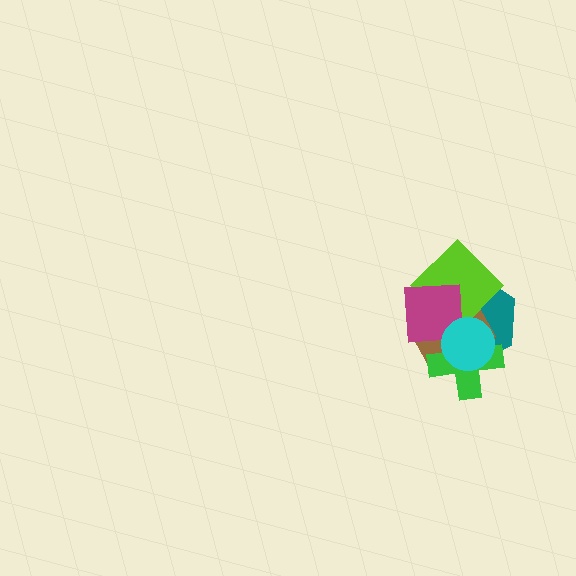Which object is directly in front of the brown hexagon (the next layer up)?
The lime diamond is directly in front of the brown hexagon.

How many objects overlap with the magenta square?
5 objects overlap with the magenta square.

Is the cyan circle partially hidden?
No, no other shape covers it.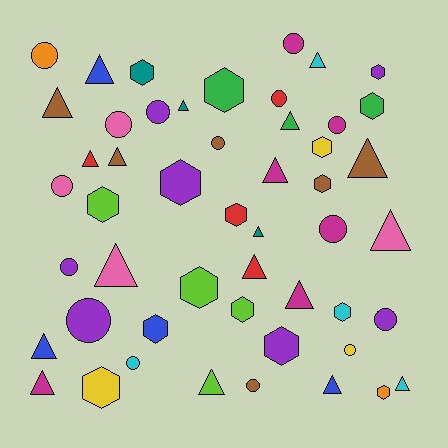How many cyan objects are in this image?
There are 4 cyan objects.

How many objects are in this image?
There are 50 objects.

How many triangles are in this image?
There are 19 triangles.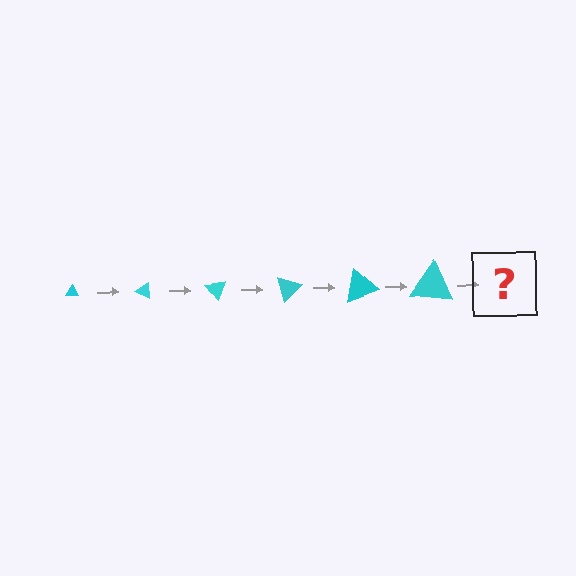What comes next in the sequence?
The next element should be a triangle, larger than the previous one and rotated 150 degrees from the start.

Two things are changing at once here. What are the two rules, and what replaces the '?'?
The two rules are that the triangle grows larger each step and it rotates 25 degrees each step. The '?' should be a triangle, larger than the previous one and rotated 150 degrees from the start.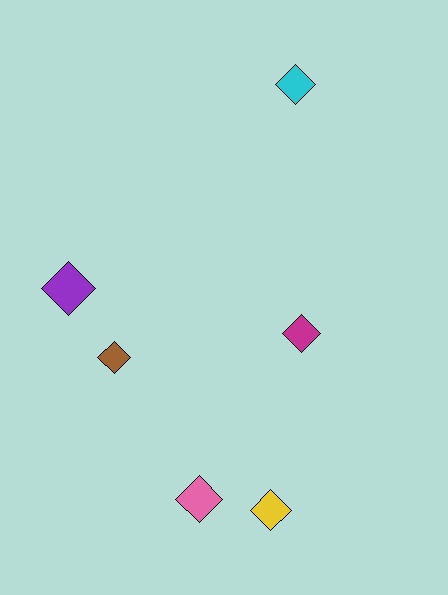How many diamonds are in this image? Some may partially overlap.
There are 6 diamonds.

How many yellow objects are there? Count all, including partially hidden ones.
There is 1 yellow object.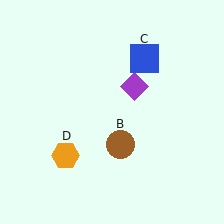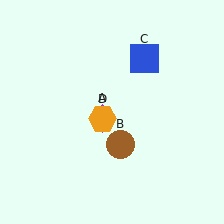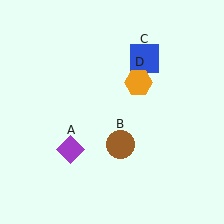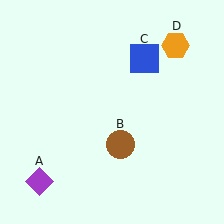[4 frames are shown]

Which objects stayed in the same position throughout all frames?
Brown circle (object B) and blue square (object C) remained stationary.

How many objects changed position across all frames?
2 objects changed position: purple diamond (object A), orange hexagon (object D).